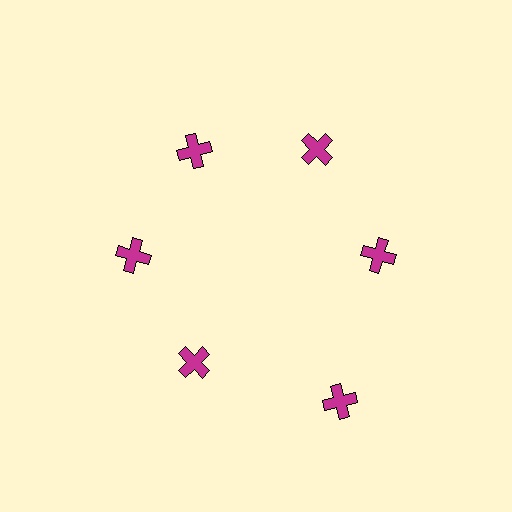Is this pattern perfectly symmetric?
No. The 6 magenta crosses are arranged in a ring, but one element near the 5 o'clock position is pushed outward from the center, breaking the 6-fold rotational symmetry.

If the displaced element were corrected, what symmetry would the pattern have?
It would have 6-fold rotational symmetry — the pattern would map onto itself every 60 degrees.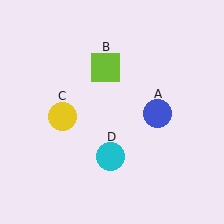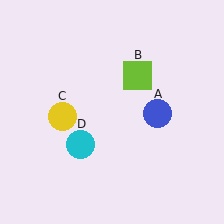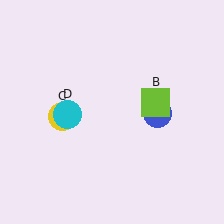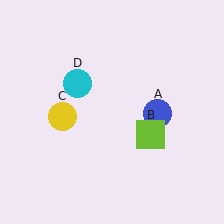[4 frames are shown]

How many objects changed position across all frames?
2 objects changed position: lime square (object B), cyan circle (object D).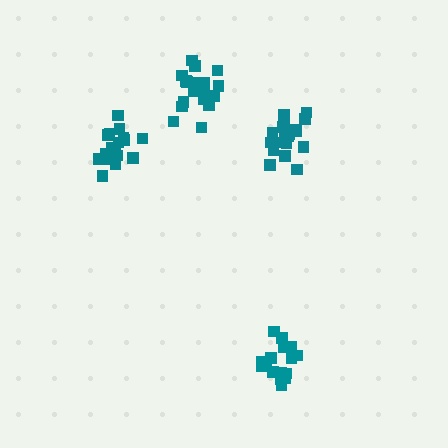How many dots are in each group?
Group 1: 17 dots, Group 2: 18 dots, Group 3: 18 dots, Group 4: 19 dots (72 total).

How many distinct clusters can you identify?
There are 4 distinct clusters.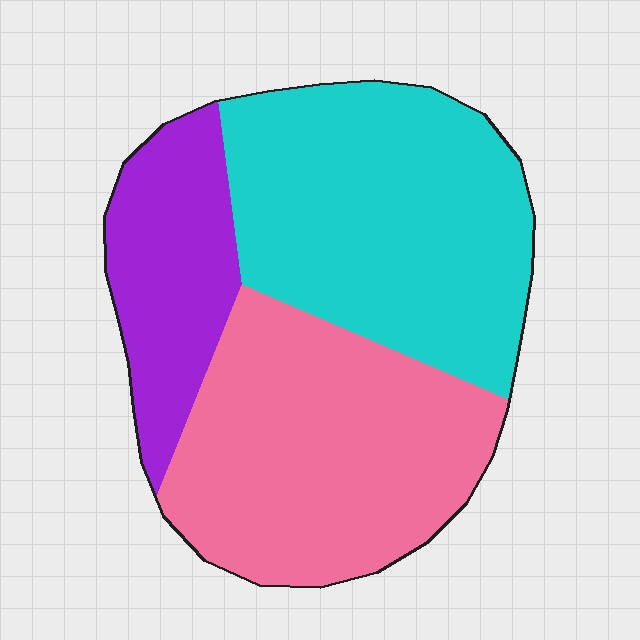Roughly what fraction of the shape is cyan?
Cyan covers about 40% of the shape.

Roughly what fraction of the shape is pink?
Pink covers about 40% of the shape.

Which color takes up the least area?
Purple, at roughly 20%.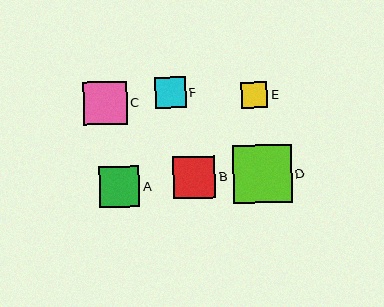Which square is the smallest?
Square E is the smallest with a size of approximately 27 pixels.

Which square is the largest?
Square D is the largest with a size of approximately 58 pixels.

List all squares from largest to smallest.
From largest to smallest: D, C, B, A, F, E.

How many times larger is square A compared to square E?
Square A is approximately 1.5 times the size of square E.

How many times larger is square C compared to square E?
Square C is approximately 1.6 times the size of square E.